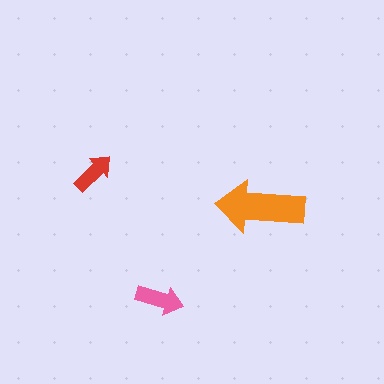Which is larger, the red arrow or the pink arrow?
The pink one.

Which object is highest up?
The red arrow is topmost.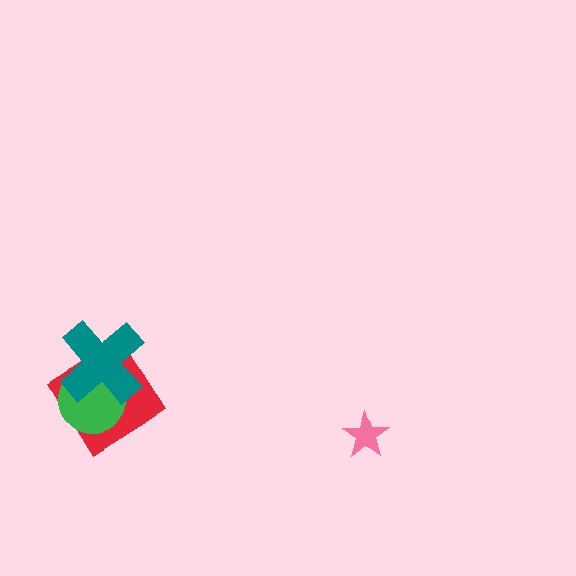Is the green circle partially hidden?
Yes, it is partially covered by another shape.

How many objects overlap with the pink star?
0 objects overlap with the pink star.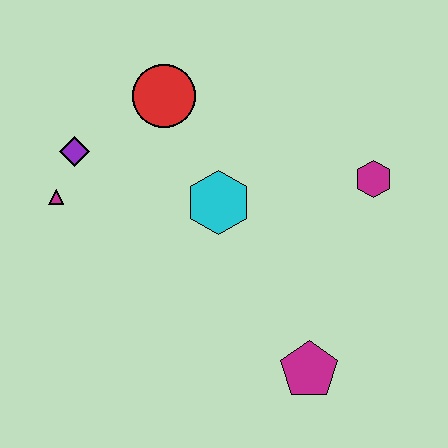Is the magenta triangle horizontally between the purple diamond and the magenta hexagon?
No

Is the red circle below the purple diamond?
No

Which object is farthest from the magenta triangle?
The magenta hexagon is farthest from the magenta triangle.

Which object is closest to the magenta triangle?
The purple diamond is closest to the magenta triangle.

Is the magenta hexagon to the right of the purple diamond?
Yes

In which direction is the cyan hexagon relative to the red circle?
The cyan hexagon is below the red circle.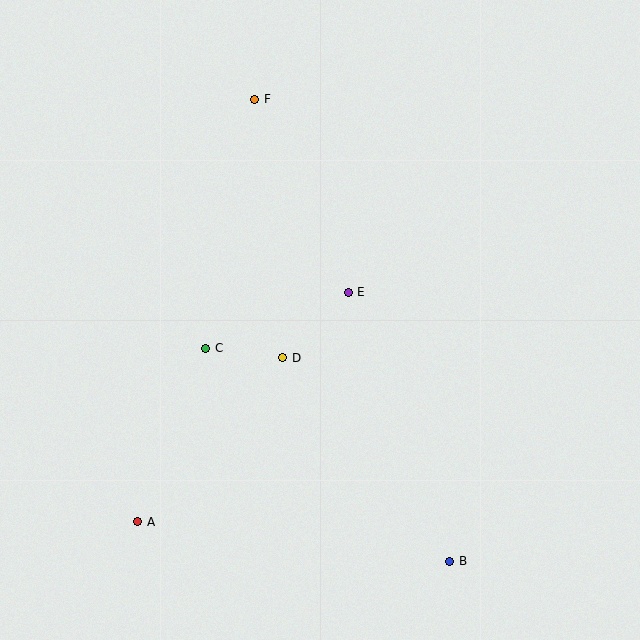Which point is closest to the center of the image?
Point E at (348, 292) is closest to the center.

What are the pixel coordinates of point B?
Point B is at (450, 561).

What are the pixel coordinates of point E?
Point E is at (348, 292).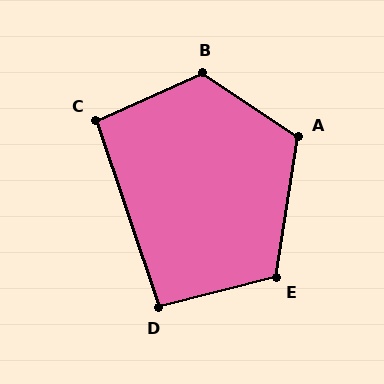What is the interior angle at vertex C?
Approximately 95 degrees (obtuse).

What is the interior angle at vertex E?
Approximately 113 degrees (obtuse).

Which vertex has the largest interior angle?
B, at approximately 122 degrees.